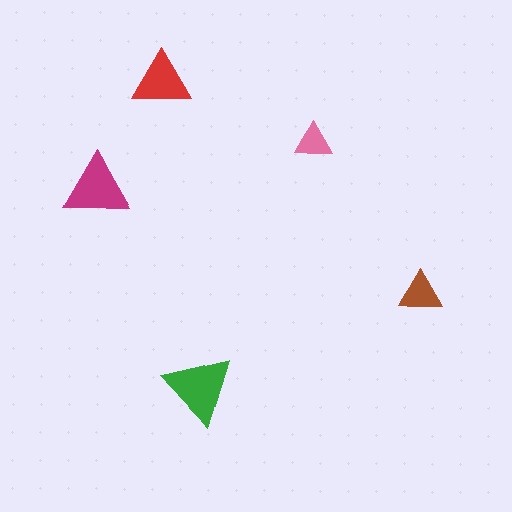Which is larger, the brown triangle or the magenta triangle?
The magenta one.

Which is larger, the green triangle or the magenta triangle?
The green one.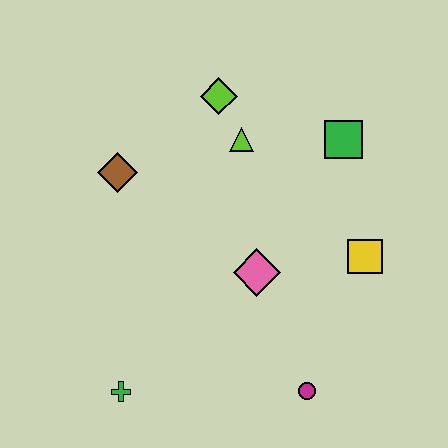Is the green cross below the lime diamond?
Yes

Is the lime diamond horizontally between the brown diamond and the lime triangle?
Yes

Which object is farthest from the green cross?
The green square is farthest from the green cross.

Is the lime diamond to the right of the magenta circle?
No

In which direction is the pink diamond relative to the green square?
The pink diamond is below the green square.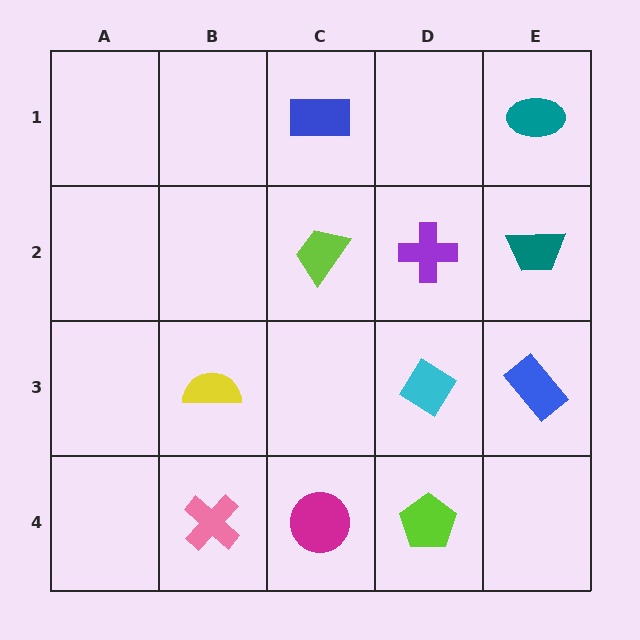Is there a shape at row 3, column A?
No, that cell is empty.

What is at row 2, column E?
A teal trapezoid.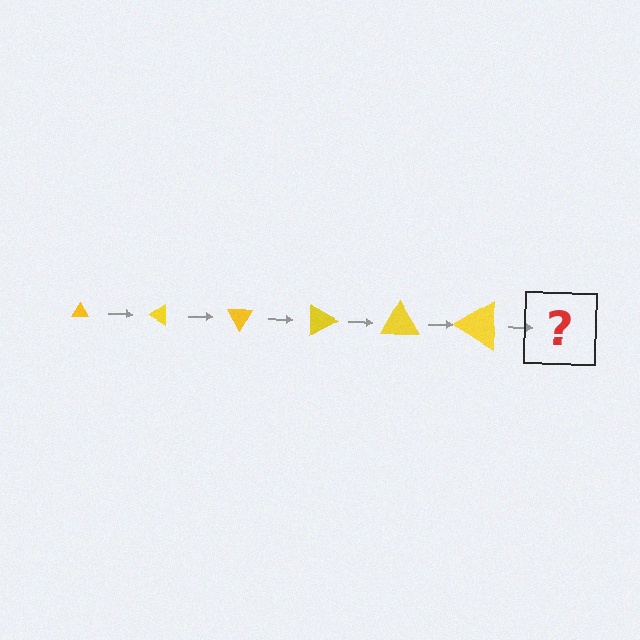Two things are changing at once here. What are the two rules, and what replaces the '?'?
The two rules are that the triangle grows larger each step and it rotates 30 degrees each step. The '?' should be a triangle, larger than the previous one and rotated 180 degrees from the start.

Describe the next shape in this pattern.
It should be a triangle, larger than the previous one and rotated 180 degrees from the start.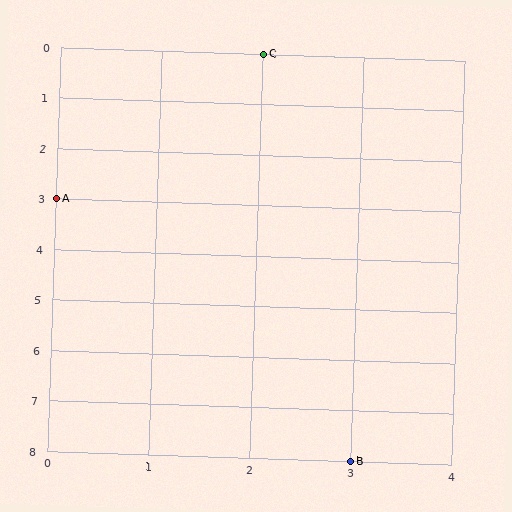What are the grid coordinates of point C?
Point C is at grid coordinates (2, 0).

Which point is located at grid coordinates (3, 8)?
Point B is at (3, 8).